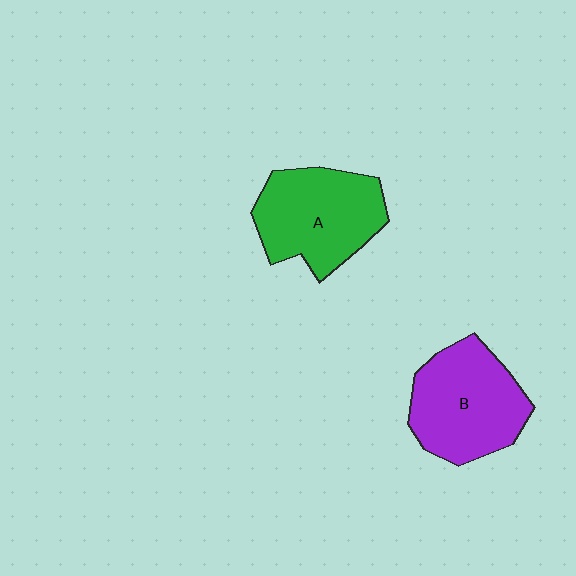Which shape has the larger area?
Shape B (purple).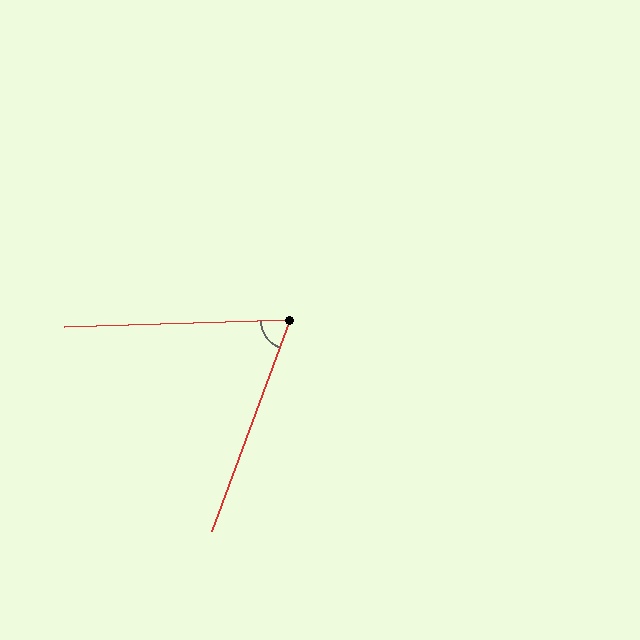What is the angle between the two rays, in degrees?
Approximately 68 degrees.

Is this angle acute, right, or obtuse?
It is acute.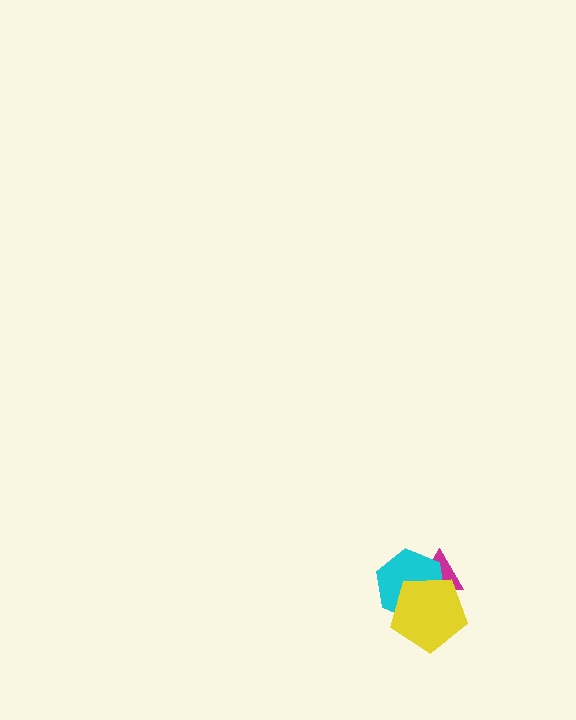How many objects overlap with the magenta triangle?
2 objects overlap with the magenta triangle.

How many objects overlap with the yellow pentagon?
2 objects overlap with the yellow pentagon.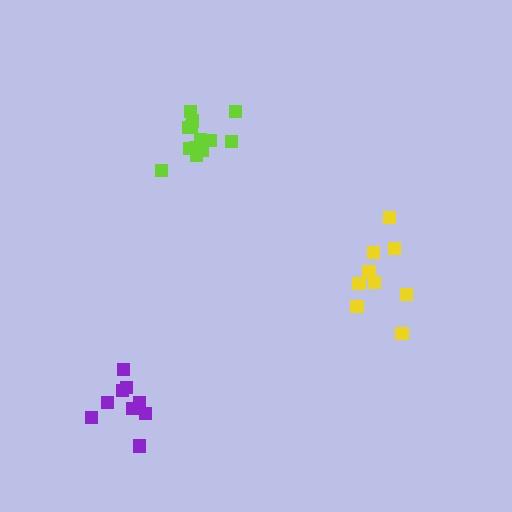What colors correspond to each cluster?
The clusters are colored: purple, yellow, lime.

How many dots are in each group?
Group 1: 9 dots, Group 2: 10 dots, Group 3: 13 dots (32 total).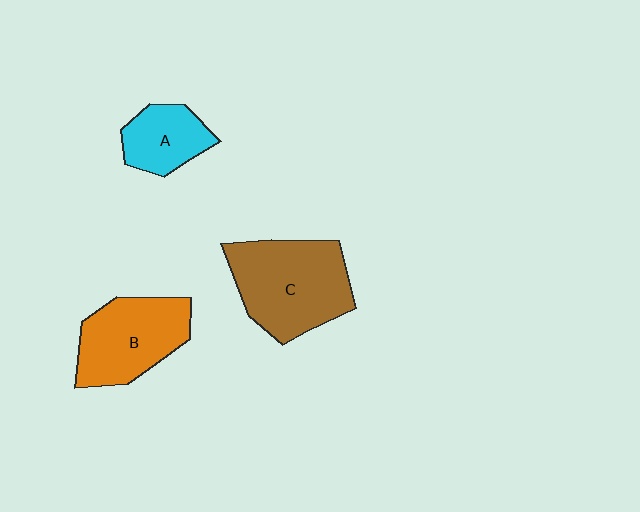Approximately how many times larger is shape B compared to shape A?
Approximately 1.7 times.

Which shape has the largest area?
Shape C (brown).